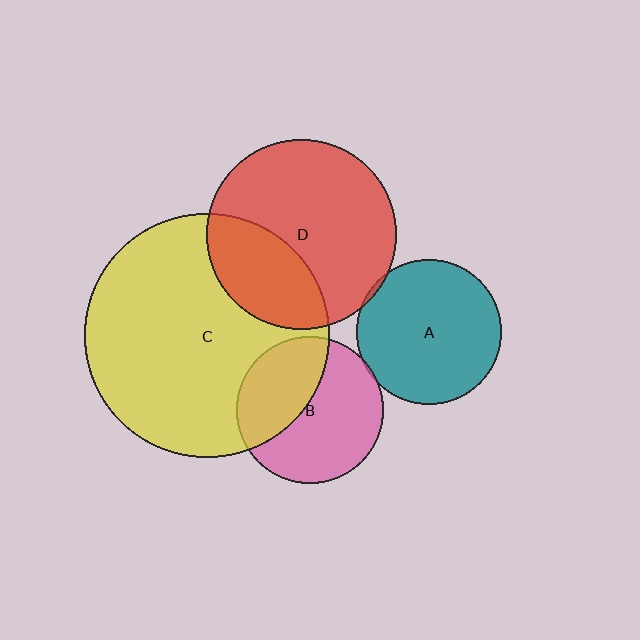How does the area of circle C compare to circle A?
Approximately 2.9 times.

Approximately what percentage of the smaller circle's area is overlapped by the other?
Approximately 40%.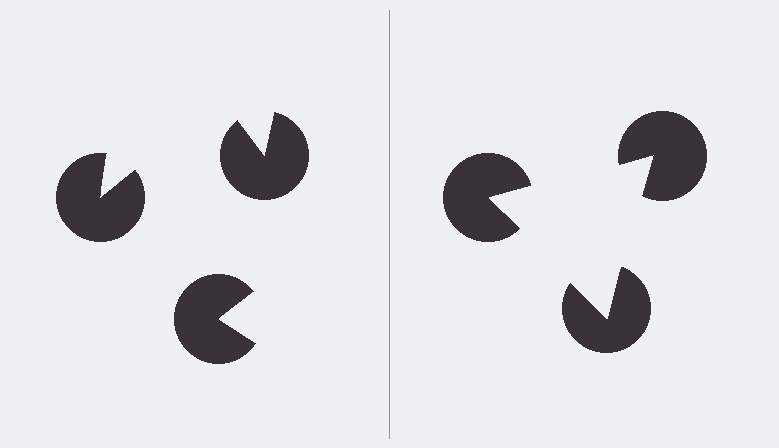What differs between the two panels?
The pac-man discs are positioned identically on both sides; only the wedge orientations differ. On the right they align to a triangle; on the left they are misaligned.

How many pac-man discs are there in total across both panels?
6 — 3 on each side.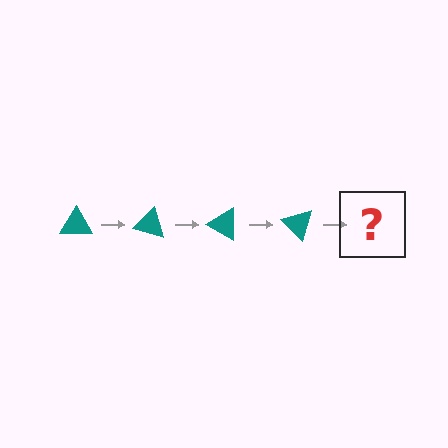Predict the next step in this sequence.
The next step is a teal triangle rotated 60 degrees.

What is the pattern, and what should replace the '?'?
The pattern is that the triangle rotates 15 degrees each step. The '?' should be a teal triangle rotated 60 degrees.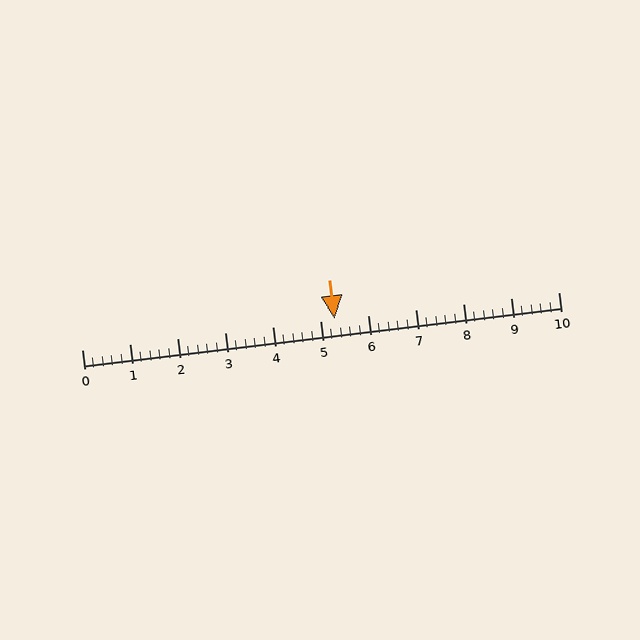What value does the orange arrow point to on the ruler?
The orange arrow points to approximately 5.3.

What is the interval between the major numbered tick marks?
The major tick marks are spaced 1 units apart.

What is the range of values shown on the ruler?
The ruler shows values from 0 to 10.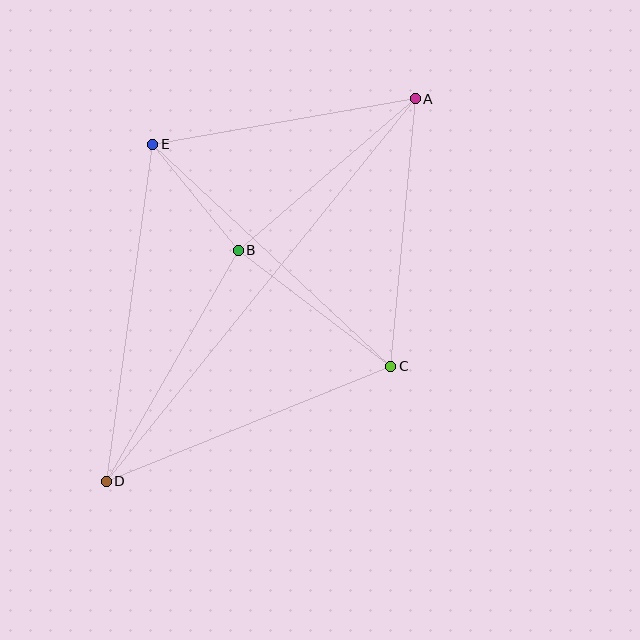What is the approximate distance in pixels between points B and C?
The distance between B and C is approximately 192 pixels.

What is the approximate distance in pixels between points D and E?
The distance between D and E is approximately 341 pixels.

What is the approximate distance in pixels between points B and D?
The distance between B and D is approximately 266 pixels.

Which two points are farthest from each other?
Points A and D are farthest from each other.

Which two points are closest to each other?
Points B and E are closest to each other.